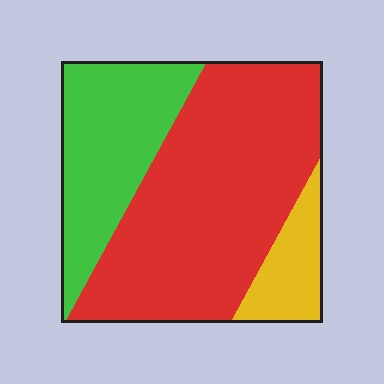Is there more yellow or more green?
Green.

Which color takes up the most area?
Red, at roughly 60%.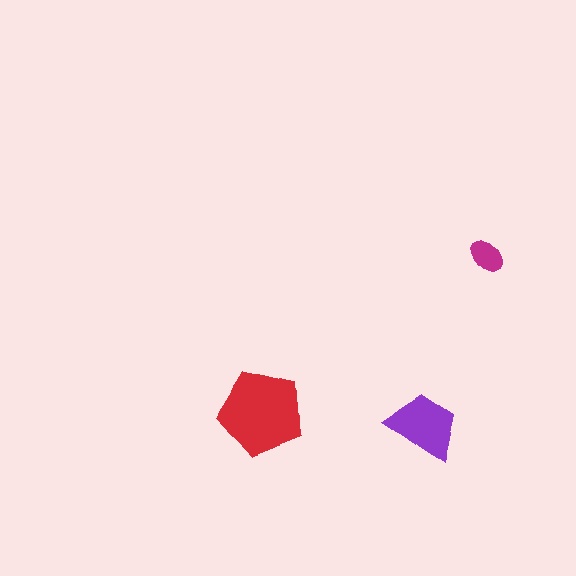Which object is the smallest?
The magenta ellipse.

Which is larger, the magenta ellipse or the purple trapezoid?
The purple trapezoid.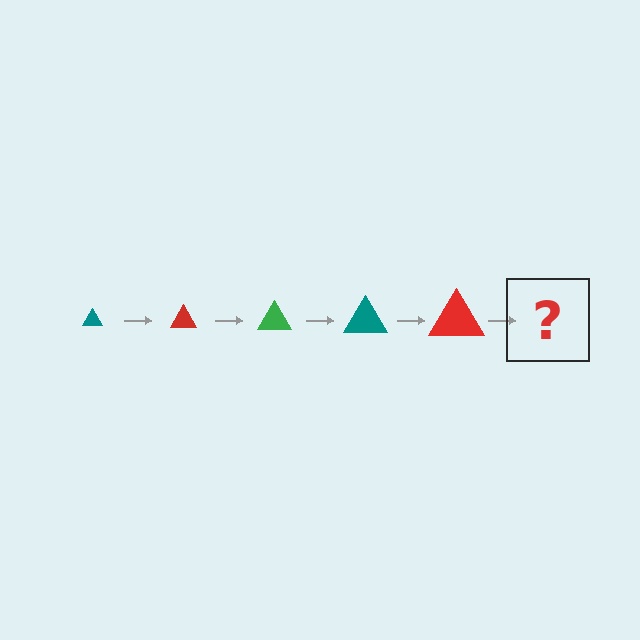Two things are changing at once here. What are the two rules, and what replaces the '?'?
The two rules are that the triangle grows larger each step and the color cycles through teal, red, and green. The '?' should be a green triangle, larger than the previous one.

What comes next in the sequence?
The next element should be a green triangle, larger than the previous one.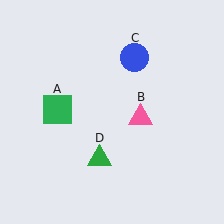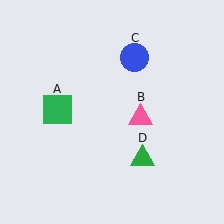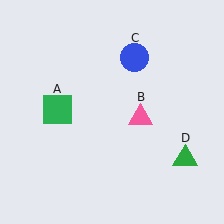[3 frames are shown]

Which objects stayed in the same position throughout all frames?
Green square (object A) and pink triangle (object B) and blue circle (object C) remained stationary.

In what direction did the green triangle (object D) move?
The green triangle (object D) moved right.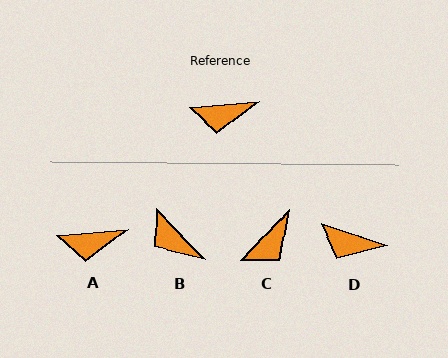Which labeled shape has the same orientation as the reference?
A.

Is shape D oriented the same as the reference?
No, it is off by about 24 degrees.